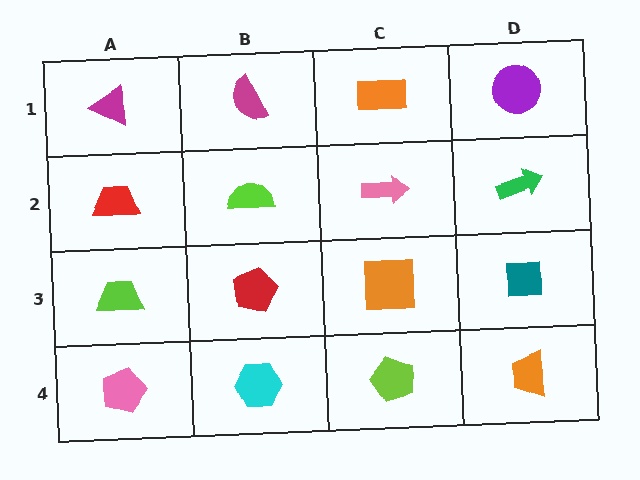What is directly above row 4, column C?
An orange square.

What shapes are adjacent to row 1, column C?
A pink arrow (row 2, column C), a magenta semicircle (row 1, column B), a purple circle (row 1, column D).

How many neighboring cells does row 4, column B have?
3.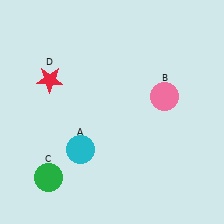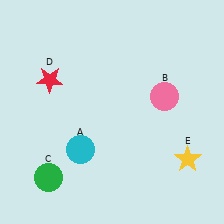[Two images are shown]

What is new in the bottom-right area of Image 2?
A yellow star (E) was added in the bottom-right area of Image 2.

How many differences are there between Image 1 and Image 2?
There is 1 difference between the two images.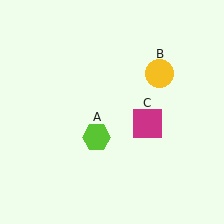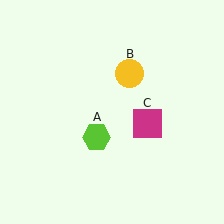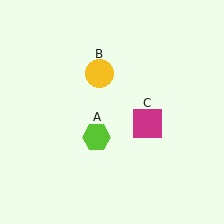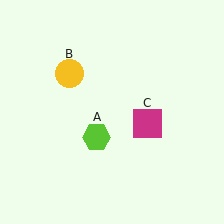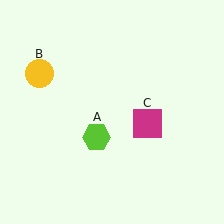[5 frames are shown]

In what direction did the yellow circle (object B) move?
The yellow circle (object B) moved left.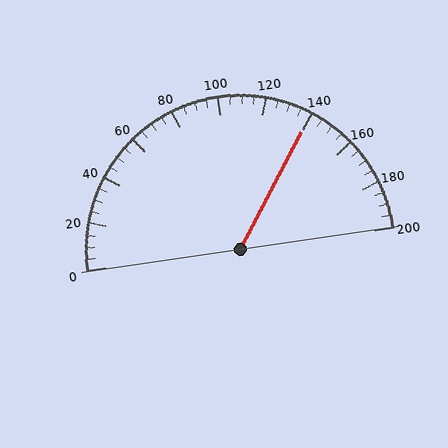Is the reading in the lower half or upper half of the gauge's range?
The reading is in the upper half of the range (0 to 200).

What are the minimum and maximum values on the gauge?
The gauge ranges from 0 to 200.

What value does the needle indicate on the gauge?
The needle indicates approximately 140.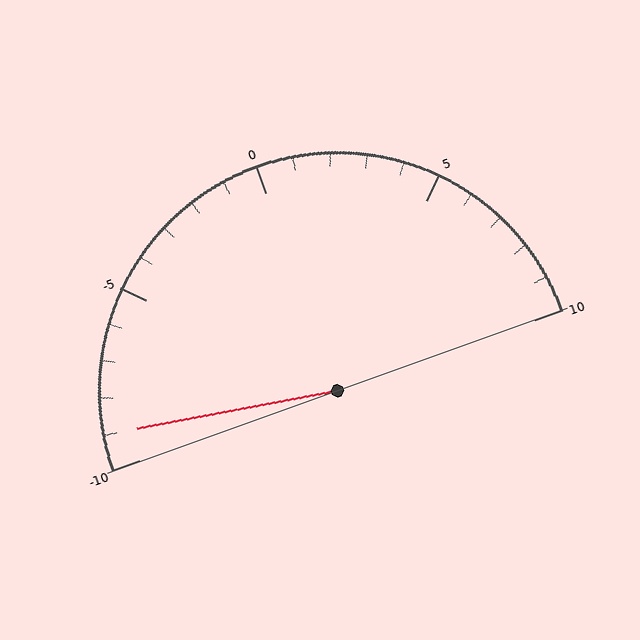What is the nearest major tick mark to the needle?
The nearest major tick mark is -10.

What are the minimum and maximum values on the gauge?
The gauge ranges from -10 to 10.